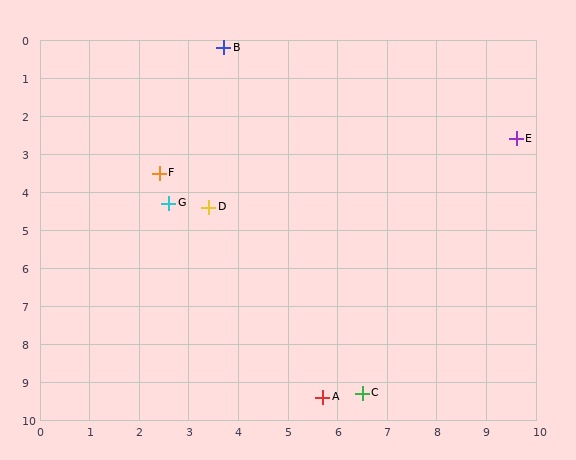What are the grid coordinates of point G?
Point G is at approximately (2.6, 4.3).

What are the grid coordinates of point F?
Point F is at approximately (2.4, 3.5).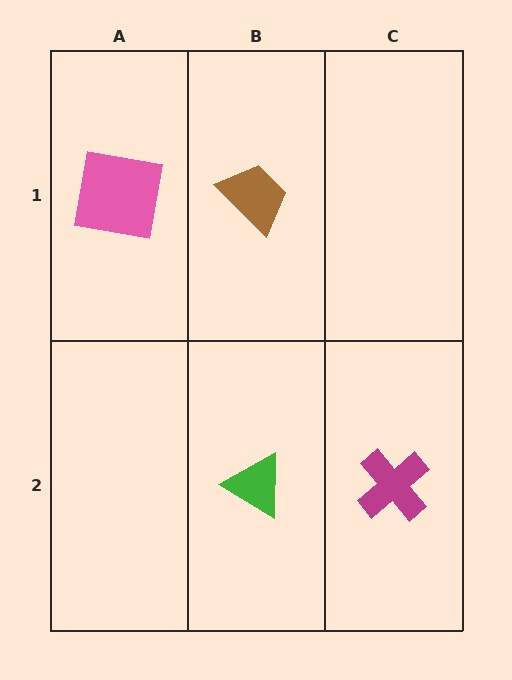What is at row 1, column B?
A brown trapezoid.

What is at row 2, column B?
A green triangle.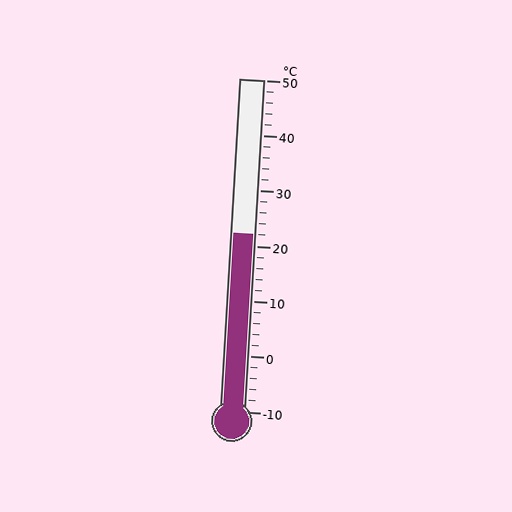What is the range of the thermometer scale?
The thermometer scale ranges from -10°C to 50°C.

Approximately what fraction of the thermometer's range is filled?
The thermometer is filled to approximately 55% of its range.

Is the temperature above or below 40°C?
The temperature is below 40°C.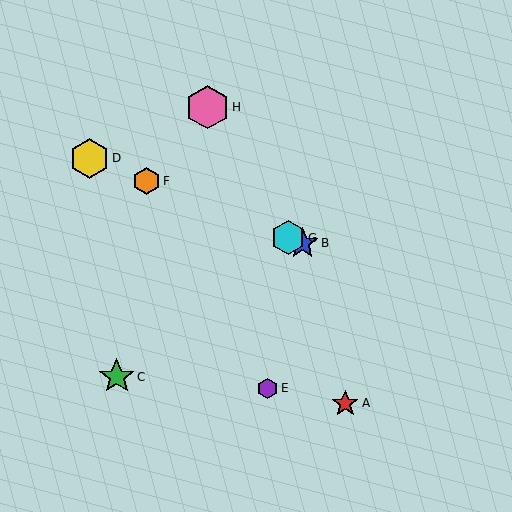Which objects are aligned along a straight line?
Objects B, D, F, G are aligned along a straight line.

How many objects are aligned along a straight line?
4 objects (B, D, F, G) are aligned along a straight line.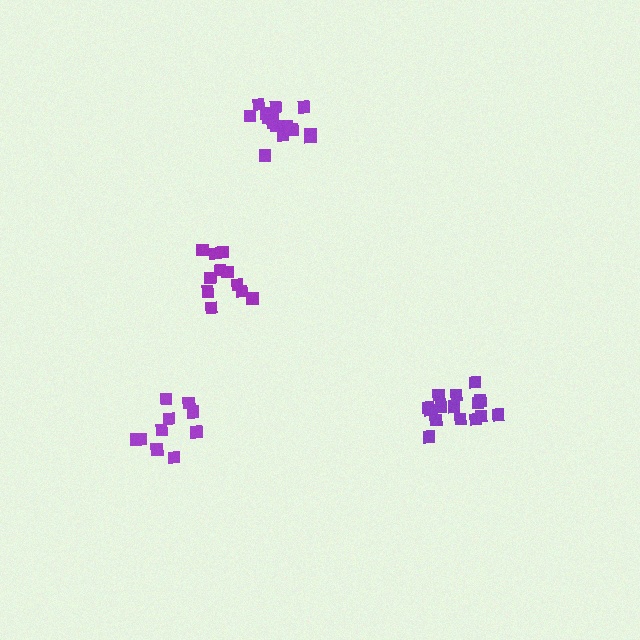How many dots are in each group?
Group 1: 10 dots, Group 2: 16 dots, Group 3: 11 dots, Group 4: 16 dots (53 total).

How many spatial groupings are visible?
There are 4 spatial groupings.